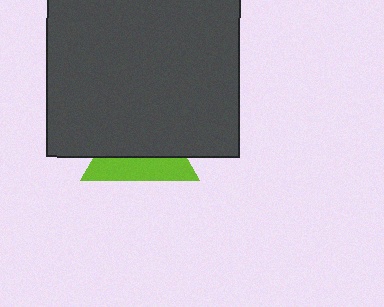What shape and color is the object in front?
The object in front is a dark gray square.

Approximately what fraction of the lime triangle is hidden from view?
Roughly 59% of the lime triangle is hidden behind the dark gray square.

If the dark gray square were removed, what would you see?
You would see the complete lime triangle.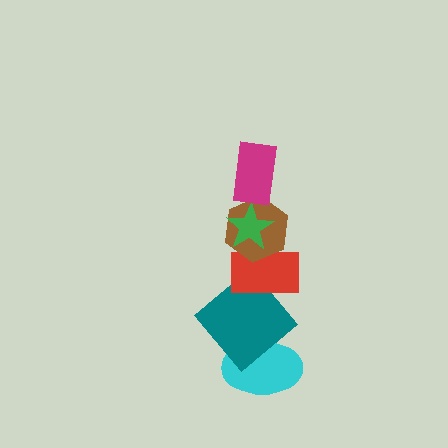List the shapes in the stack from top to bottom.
From top to bottom: the magenta rectangle, the green star, the brown hexagon, the red rectangle, the teal diamond, the cyan ellipse.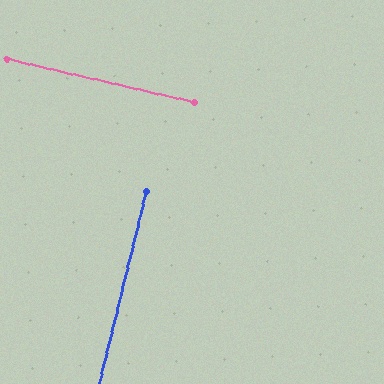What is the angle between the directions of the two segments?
Approximately 89 degrees.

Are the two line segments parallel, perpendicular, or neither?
Perpendicular — they meet at approximately 89°.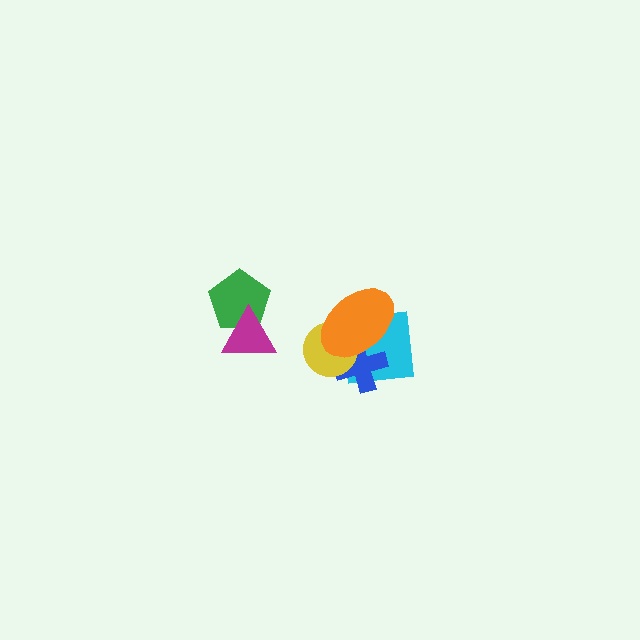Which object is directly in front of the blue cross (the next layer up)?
The yellow circle is directly in front of the blue cross.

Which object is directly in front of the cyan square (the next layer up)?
The blue cross is directly in front of the cyan square.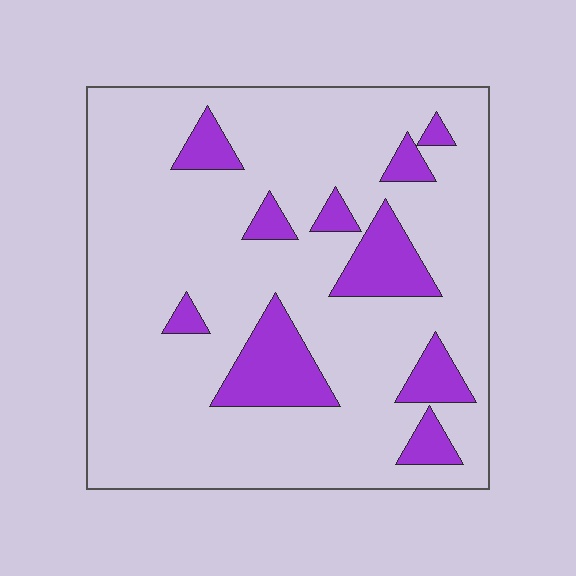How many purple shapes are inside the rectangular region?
10.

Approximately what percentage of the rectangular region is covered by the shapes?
Approximately 15%.